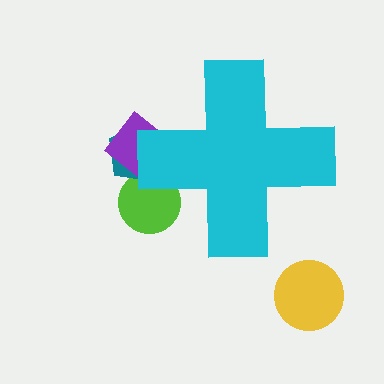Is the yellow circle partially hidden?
No, the yellow circle is fully visible.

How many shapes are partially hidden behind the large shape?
3 shapes are partially hidden.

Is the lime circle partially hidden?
Yes, the lime circle is partially hidden behind the cyan cross.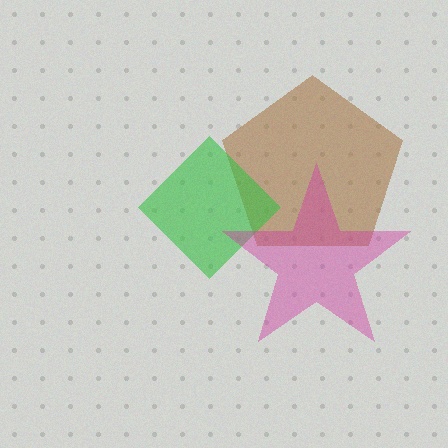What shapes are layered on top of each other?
The layered shapes are: a brown pentagon, a green diamond, a magenta star.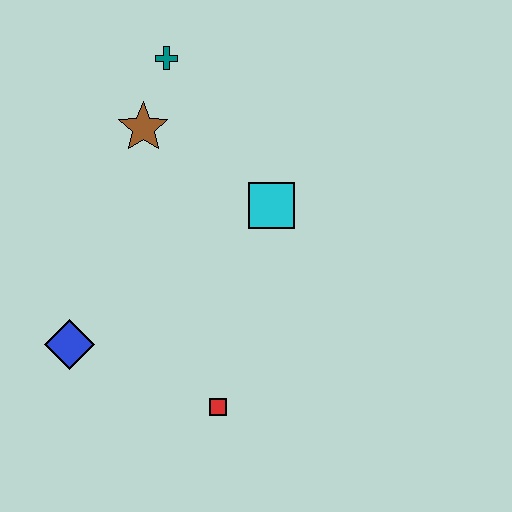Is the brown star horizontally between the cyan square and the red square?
No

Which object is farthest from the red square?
The teal cross is farthest from the red square.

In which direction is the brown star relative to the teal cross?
The brown star is below the teal cross.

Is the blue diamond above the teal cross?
No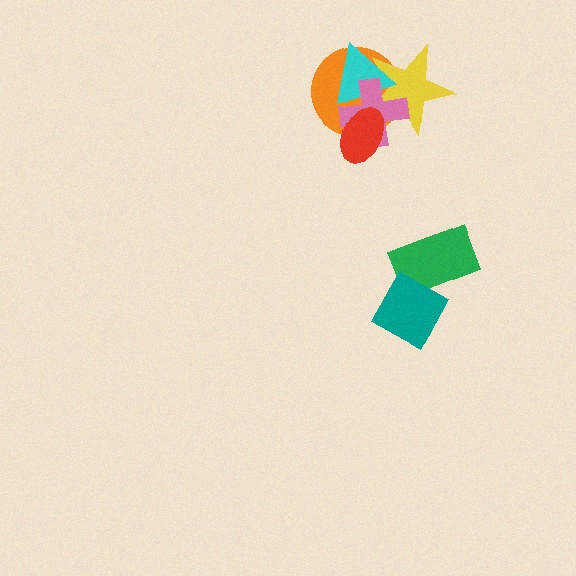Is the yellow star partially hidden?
Yes, it is partially covered by another shape.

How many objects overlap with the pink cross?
4 objects overlap with the pink cross.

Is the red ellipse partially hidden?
No, no other shape covers it.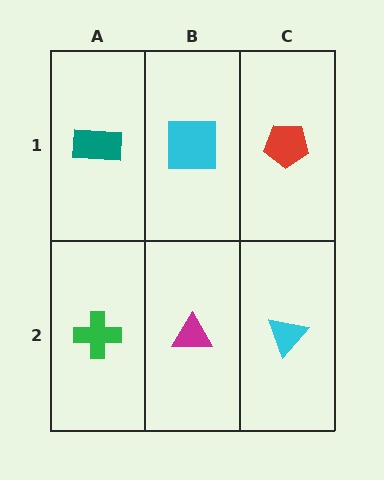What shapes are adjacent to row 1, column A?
A green cross (row 2, column A), a cyan square (row 1, column B).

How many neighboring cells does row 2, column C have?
2.